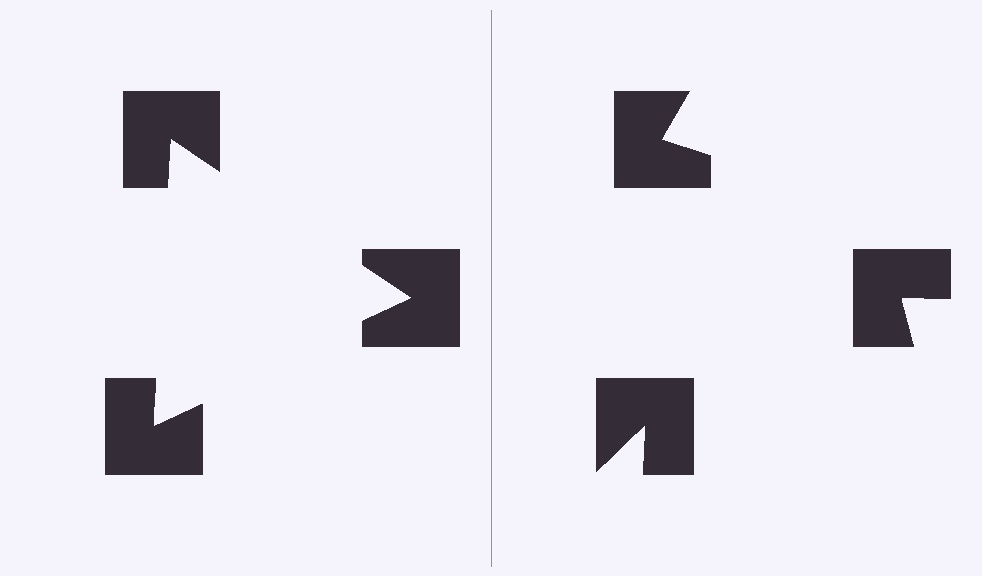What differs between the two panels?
The notched squares are positioned identically on both sides; only the wedge orientations differ. On the left they align to a triangle; on the right they are misaligned.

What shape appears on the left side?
An illusory triangle.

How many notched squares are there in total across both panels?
6 — 3 on each side.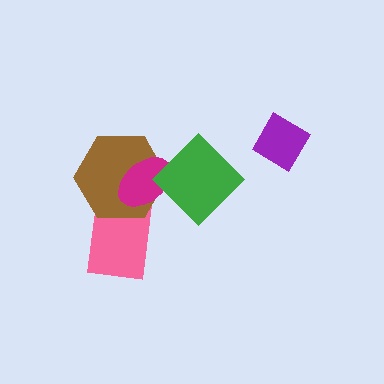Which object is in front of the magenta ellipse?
The green diamond is in front of the magenta ellipse.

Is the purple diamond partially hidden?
No, no other shape covers it.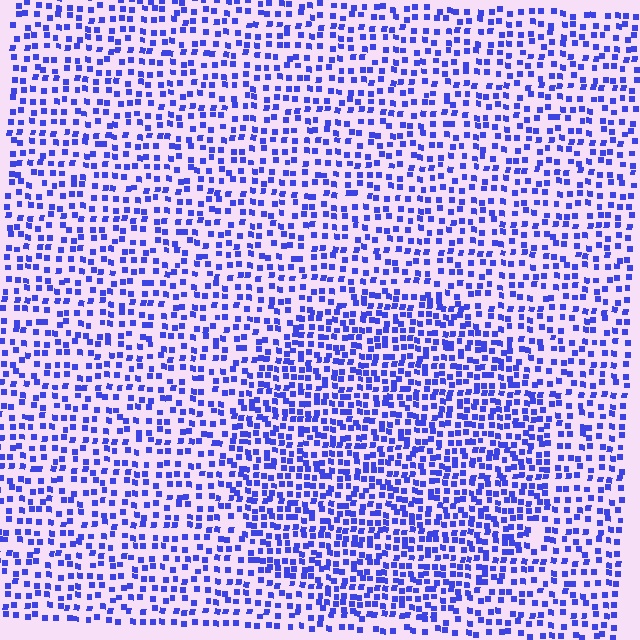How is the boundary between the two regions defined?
The boundary is defined by a change in element density (approximately 1.6x ratio). All elements are the same color, size, and shape.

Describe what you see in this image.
The image contains small blue elements arranged at two different densities. A circle-shaped region is visible where the elements are more densely packed than the surrounding area.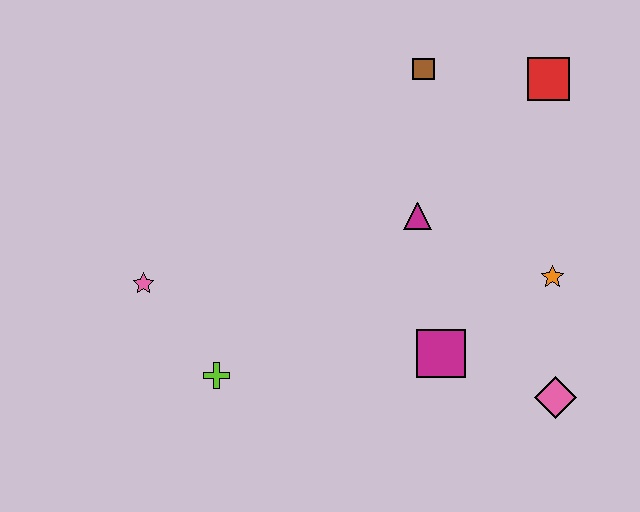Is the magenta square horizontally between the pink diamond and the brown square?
Yes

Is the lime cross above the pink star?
No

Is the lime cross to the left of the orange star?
Yes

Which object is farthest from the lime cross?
The red square is farthest from the lime cross.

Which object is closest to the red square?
The brown square is closest to the red square.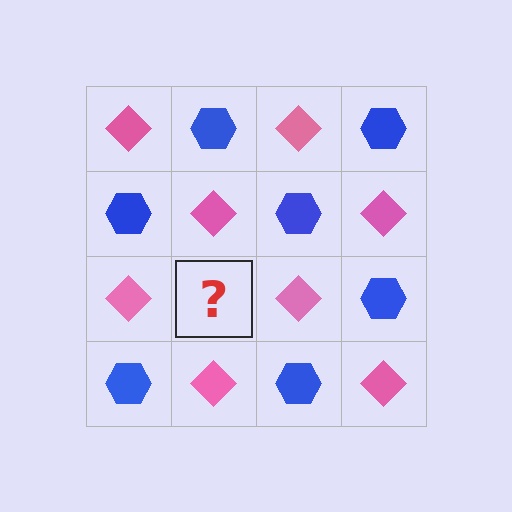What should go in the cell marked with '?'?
The missing cell should contain a blue hexagon.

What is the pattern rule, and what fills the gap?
The rule is that it alternates pink diamond and blue hexagon in a checkerboard pattern. The gap should be filled with a blue hexagon.